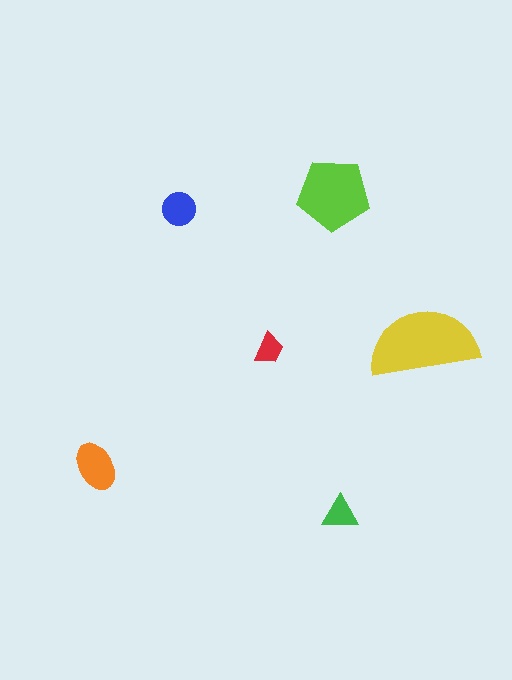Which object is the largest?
The yellow semicircle.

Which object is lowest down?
The green triangle is bottommost.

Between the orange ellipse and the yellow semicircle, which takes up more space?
The yellow semicircle.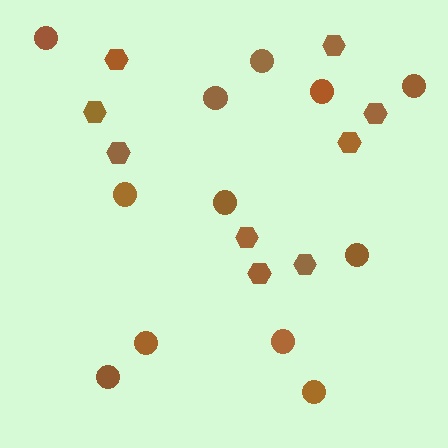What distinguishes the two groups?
There are 2 groups: one group of circles (12) and one group of hexagons (9).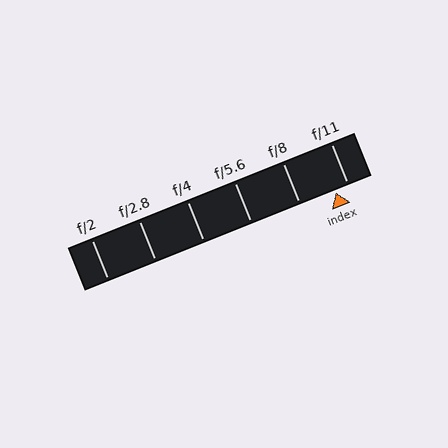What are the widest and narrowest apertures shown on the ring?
The widest aperture shown is f/2 and the narrowest is f/11.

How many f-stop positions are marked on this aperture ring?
There are 6 f-stop positions marked.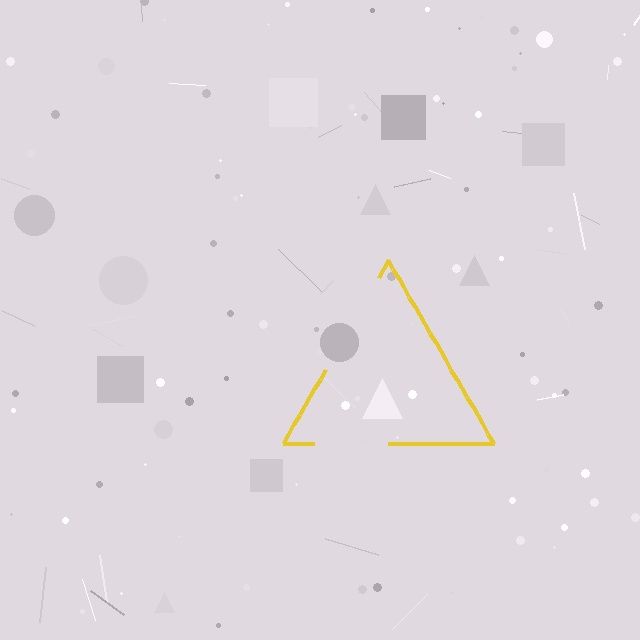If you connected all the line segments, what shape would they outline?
They would outline a triangle.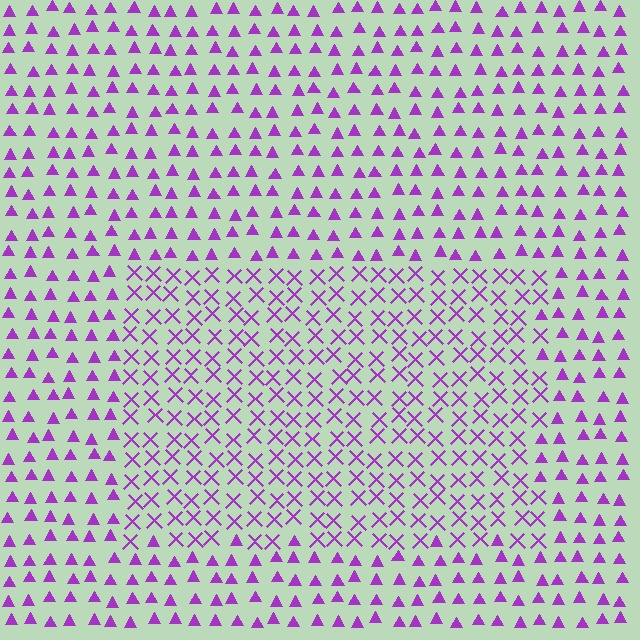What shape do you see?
I see a rectangle.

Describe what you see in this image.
The image is filled with small purple elements arranged in a uniform grid. A rectangle-shaped region contains X marks, while the surrounding area contains triangles. The boundary is defined purely by the change in element shape.